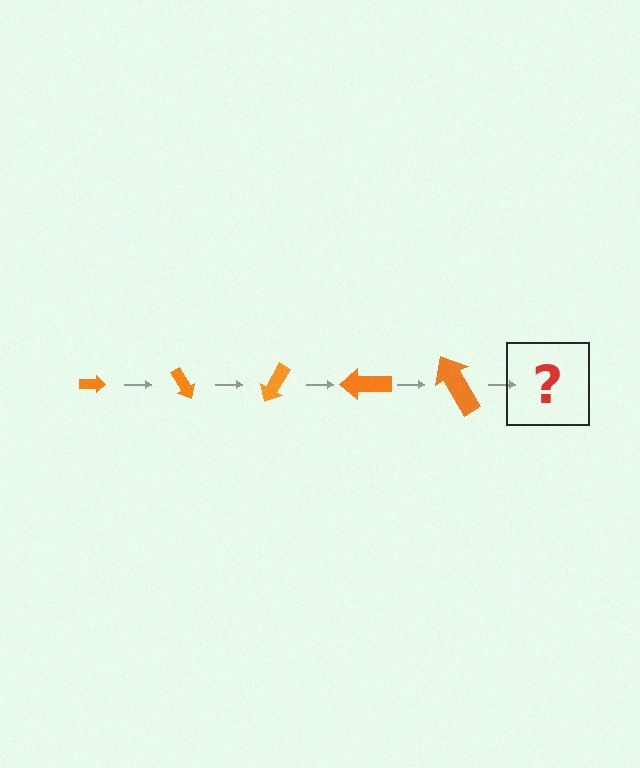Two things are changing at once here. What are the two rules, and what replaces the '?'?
The two rules are that the arrow grows larger each step and it rotates 60 degrees each step. The '?' should be an arrow, larger than the previous one and rotated 300 degrees from the start.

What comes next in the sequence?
The next element should be an arrow, larger than the previous one and rotated 300 degrees from the start.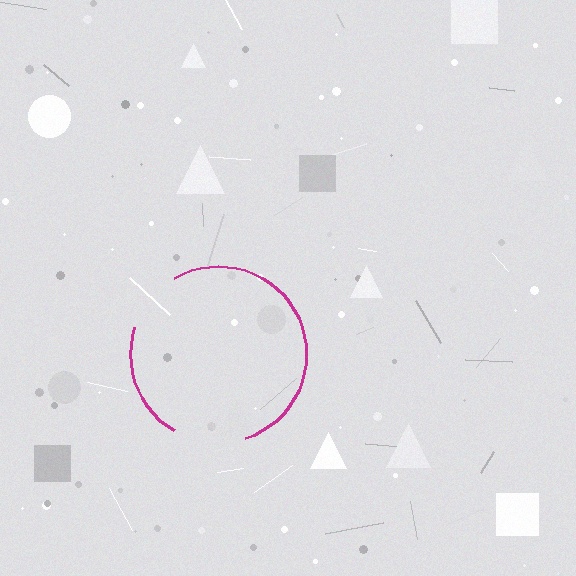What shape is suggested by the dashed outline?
The dashed outline suggests a circle.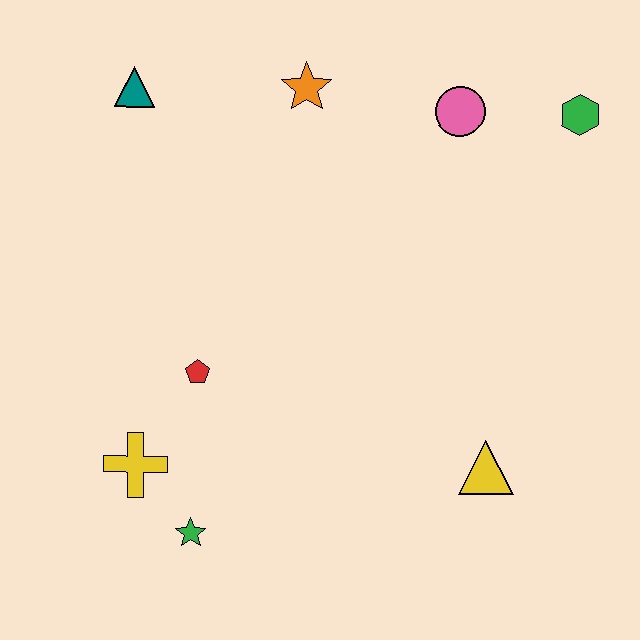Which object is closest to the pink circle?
The green hexagon is closest to the pink circle.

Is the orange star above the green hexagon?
Yes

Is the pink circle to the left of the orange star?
No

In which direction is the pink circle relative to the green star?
The pink circle is above the green star.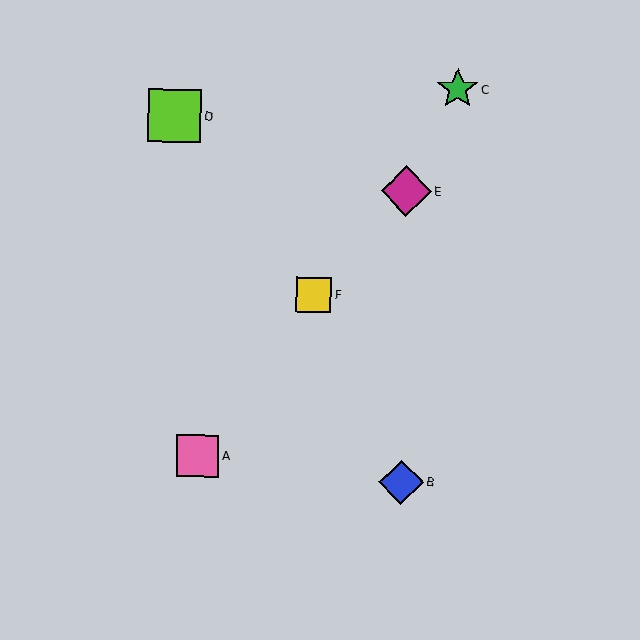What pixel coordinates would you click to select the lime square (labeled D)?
Click at (175, 115) to select the lime square D.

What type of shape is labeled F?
Shape F is a yellow square.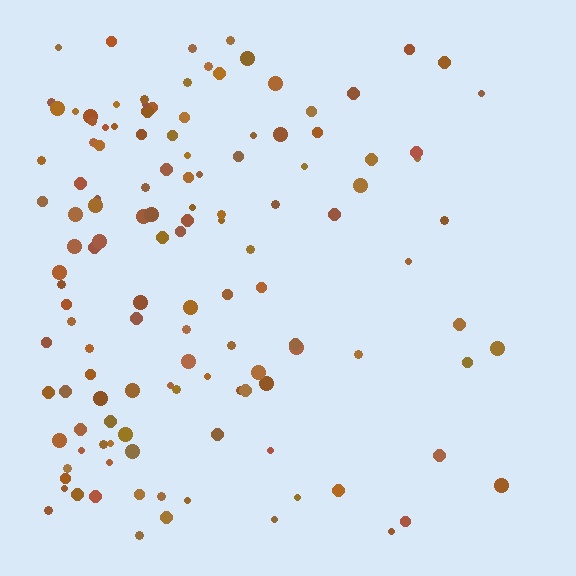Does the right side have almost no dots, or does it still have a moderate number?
Still a moderate number, just noticeably fewer than the left.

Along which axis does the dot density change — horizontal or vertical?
Horizontal.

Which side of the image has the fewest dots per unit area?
The right.